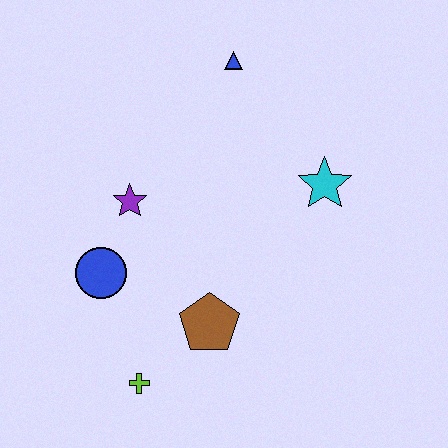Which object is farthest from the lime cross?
The blue triangle is farthest from the lime cross.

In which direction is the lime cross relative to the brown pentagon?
The lime cross is to the left of the brown pentagon.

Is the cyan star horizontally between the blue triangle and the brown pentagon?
No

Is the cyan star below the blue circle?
No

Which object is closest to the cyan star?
The blue triangle is closest to the cyan star.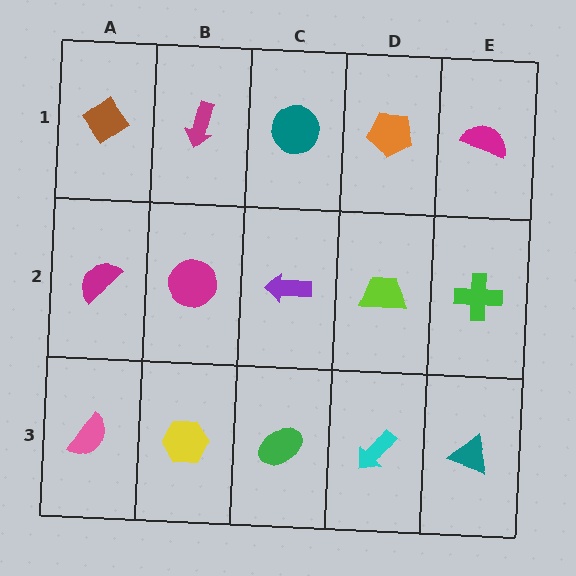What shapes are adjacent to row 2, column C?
A teal circle (row 1, column C), a green ellipse (row 3, column C), a magenta circle (row 2, column B), a lime trapezoid (row 2, column D).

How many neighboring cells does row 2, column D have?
4.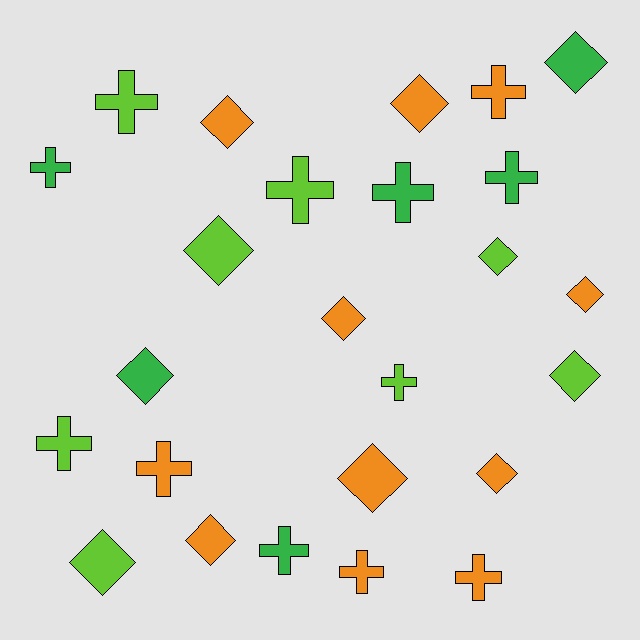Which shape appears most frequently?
Diamond, with 13 objects.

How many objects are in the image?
There are 25 objects.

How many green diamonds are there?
There are 2 green diamonds.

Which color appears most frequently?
Orange, with 11 objects.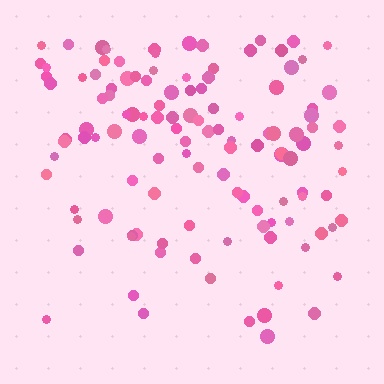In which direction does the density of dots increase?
From bottom to top, with the top side densest.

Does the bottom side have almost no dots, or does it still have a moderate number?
Still a moderate number, just noticeably fewer than the top.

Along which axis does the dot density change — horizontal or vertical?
Vertical.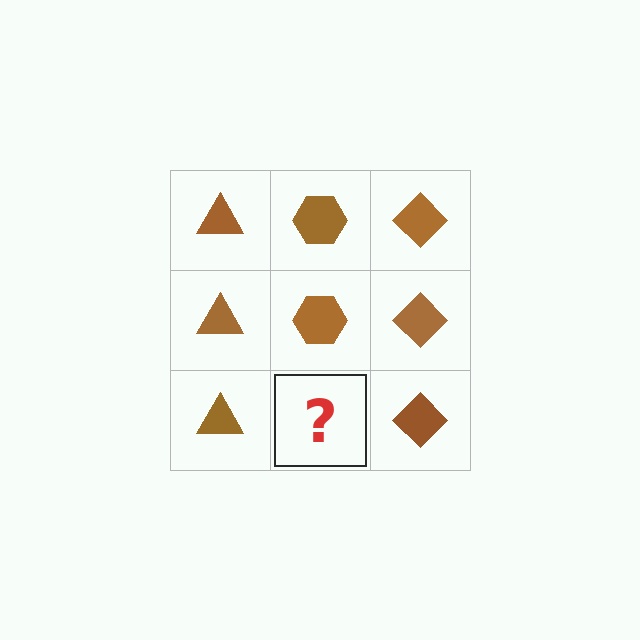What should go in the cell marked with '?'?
The missing cell should contain a brown hexagon.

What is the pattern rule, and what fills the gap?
The rule is that each column has a consistent shape. The gap should be filled with a brown hexagon.